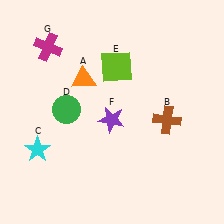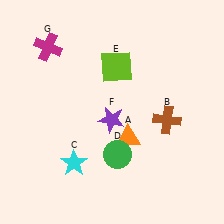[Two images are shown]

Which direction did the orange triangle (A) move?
The orange triangle (A) moved down.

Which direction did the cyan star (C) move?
The cyan star (C) moved right.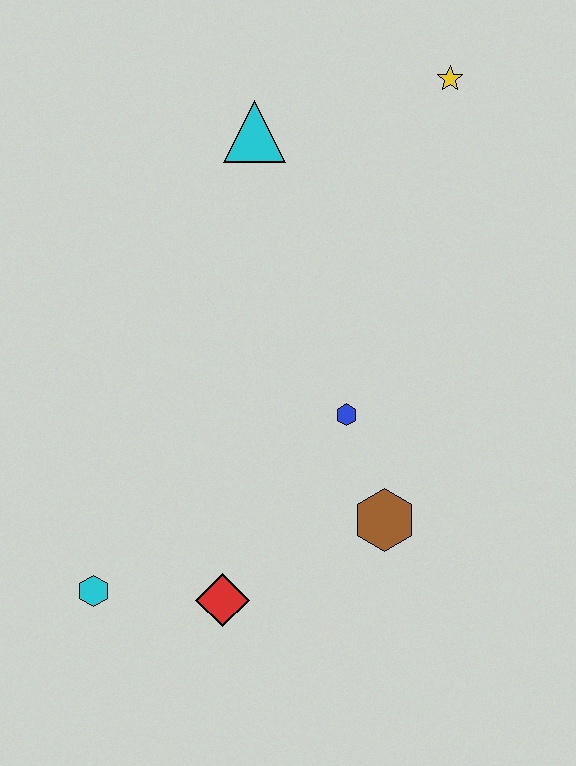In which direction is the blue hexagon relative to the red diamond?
The blue hexagon is above the red diamond.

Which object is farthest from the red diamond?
The yellow star is farthest from the red diamond.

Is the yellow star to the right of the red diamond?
Yes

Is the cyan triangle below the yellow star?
Yes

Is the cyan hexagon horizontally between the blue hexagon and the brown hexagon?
No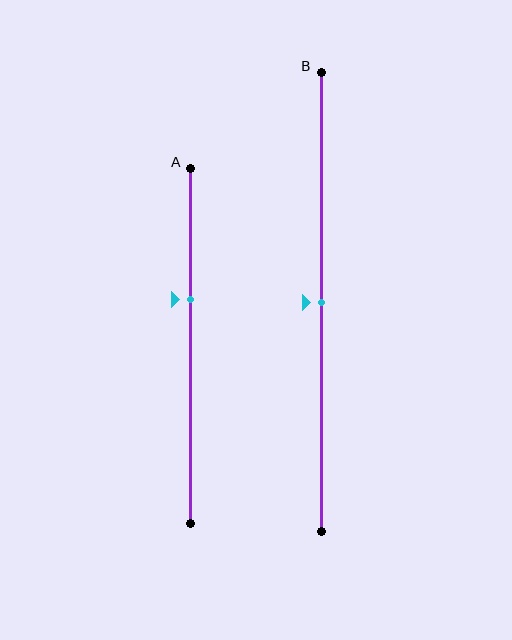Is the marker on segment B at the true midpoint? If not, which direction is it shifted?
Yes, the marker on segment B is at the true midpoint.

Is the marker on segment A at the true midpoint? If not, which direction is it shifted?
No, the marker on segment A is shifted upward by about 13% of the segment length.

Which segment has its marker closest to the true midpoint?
Segment B has its marker closest to the true midpoint.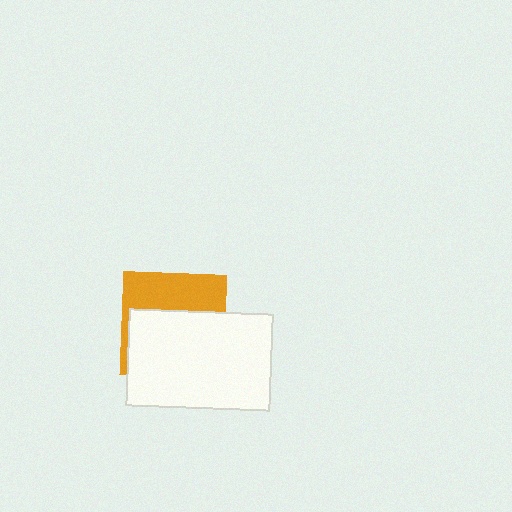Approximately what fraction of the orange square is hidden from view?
Roughly 59% of the orange square is hidden behind the white rectangle.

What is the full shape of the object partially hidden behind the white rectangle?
The partially hidden object is an orange square.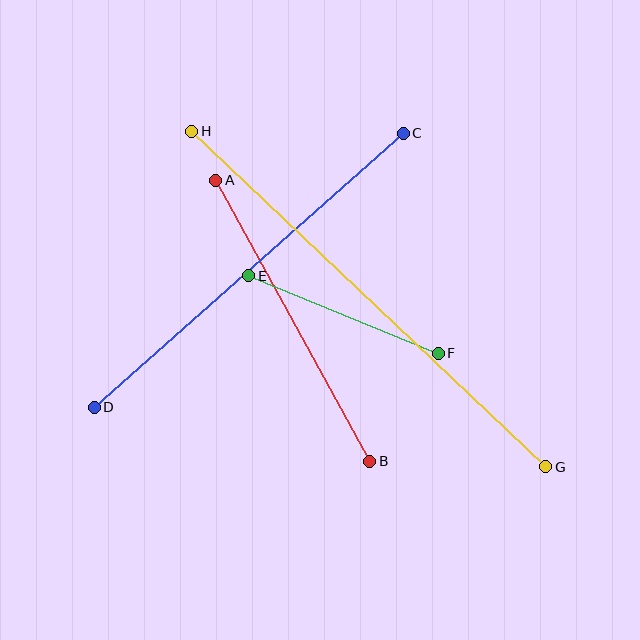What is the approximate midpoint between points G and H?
The midpoint is at approximately (369, 299) pixels.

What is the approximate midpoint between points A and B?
The midpoint is at approximately (293, 321) pixels.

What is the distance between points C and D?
The distance is approximately 413 pixels.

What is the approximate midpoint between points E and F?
The midpoint is at approximately (344, 315) pixels.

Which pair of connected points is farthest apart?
Points G and H are farthest apart.